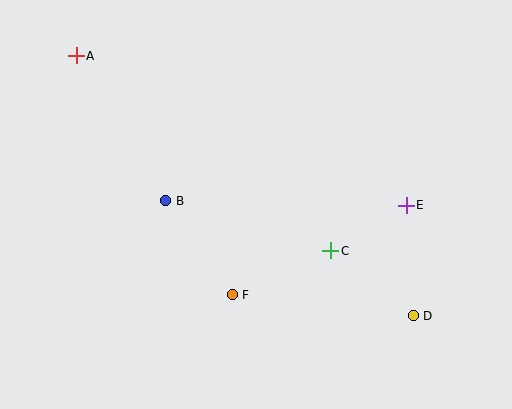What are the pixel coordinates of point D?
Point D is at (413, 316).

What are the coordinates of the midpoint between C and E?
The midpoint between C and E is at (369, 228).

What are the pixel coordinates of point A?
Point A is at (76, 56).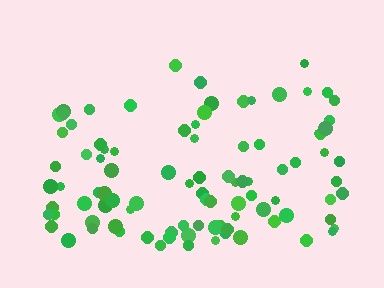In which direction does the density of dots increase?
From top to bottom, with the bottom side densest.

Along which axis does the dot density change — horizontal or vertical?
Vertical.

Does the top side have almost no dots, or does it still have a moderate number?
Still a moderate number, just noticeably fewer than the bottom.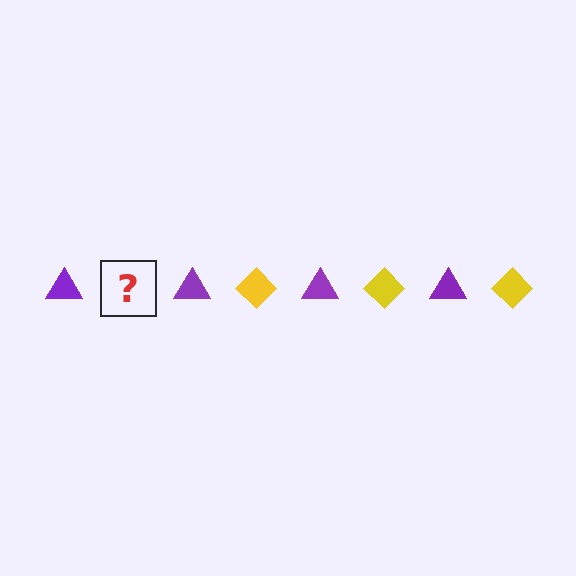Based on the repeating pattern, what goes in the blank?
The blank should be a yellow diamond.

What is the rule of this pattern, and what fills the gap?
The rule is that the pattern alternates between purple triangle and yellow diamond. The gap should be filled with a yellow diamond.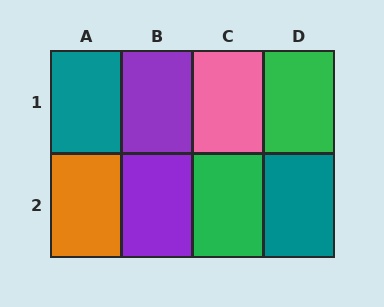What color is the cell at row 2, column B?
Purple.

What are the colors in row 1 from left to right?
Teal, purple, pink, green.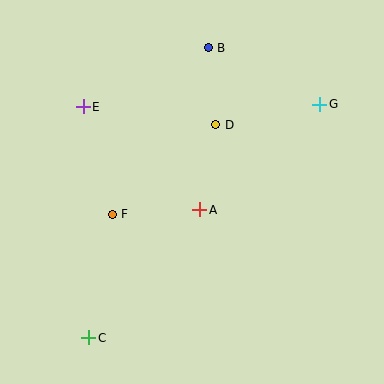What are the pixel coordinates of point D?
Point D is at (216, 125).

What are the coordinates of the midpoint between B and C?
The midpoint between B and C is at (149, 193).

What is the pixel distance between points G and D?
The distance between G and D is 106 pixels.